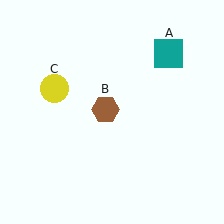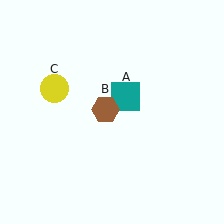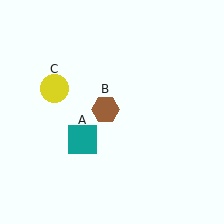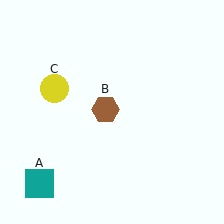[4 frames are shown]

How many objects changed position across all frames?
1 object changed position: teal square (object A).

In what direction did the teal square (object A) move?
The teal square (object A) moved down and to the left.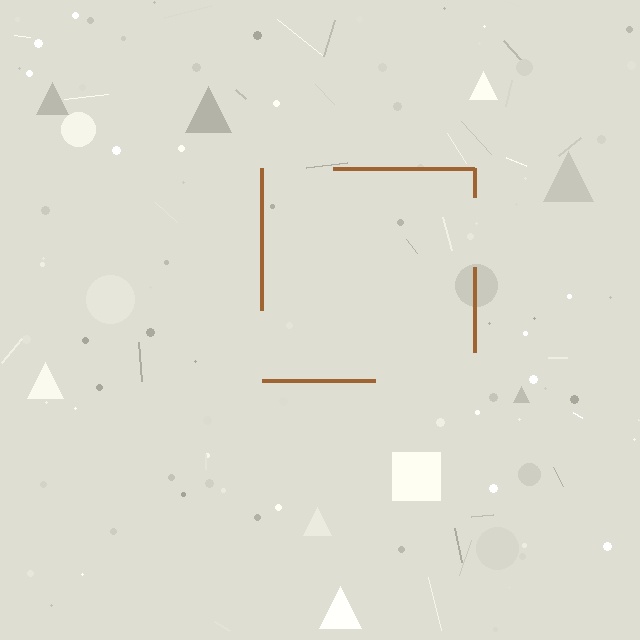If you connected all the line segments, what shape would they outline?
They would outline a square.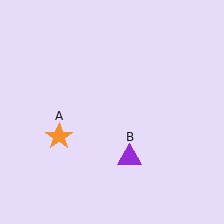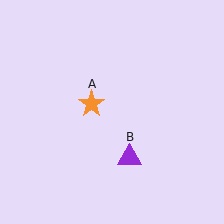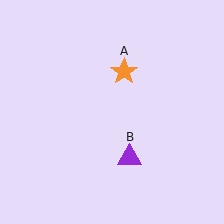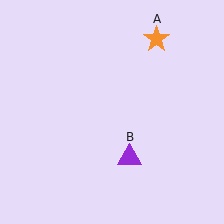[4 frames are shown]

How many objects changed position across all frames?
1 object changed position: orange star (object A).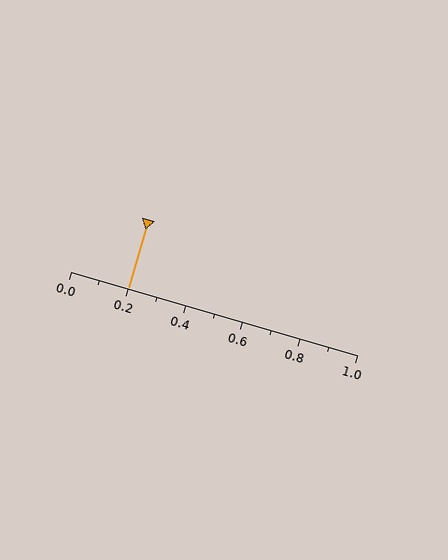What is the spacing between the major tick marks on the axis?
The major ticks are spaced 0.2 apart.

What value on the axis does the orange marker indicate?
The marker indicates approximately 0.2.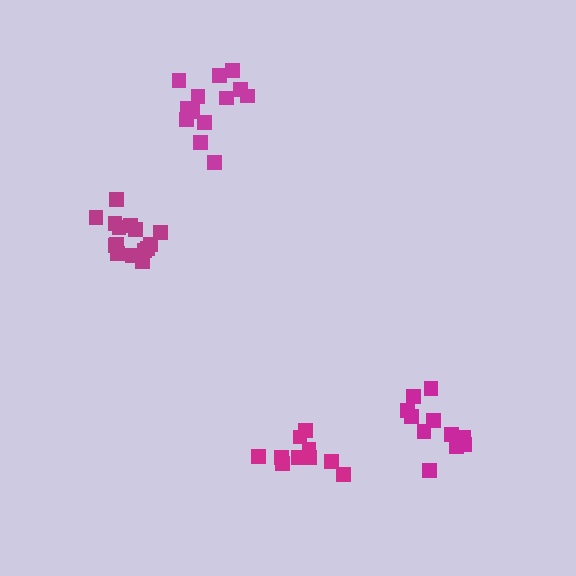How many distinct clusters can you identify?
There are 4 distinct clusters.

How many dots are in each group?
Group 1: 13 dots, Group 2: 11 dots, Group 3: 15 dots, Group 4: 10 dots (49 total).